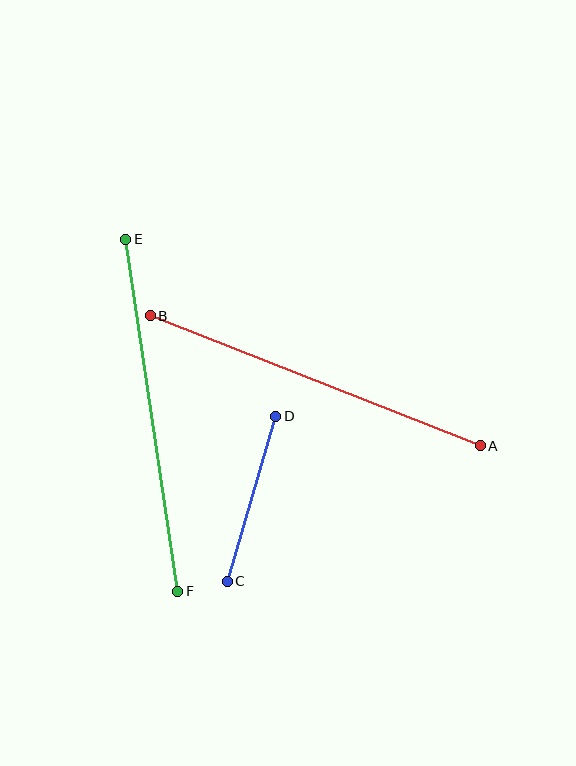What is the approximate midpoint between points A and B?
The midpoint is at approximately (315, 381) pixels.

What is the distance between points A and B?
The distance is approximately 355 pixels.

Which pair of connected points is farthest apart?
Points E and F are farthest apart.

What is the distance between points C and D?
The distance is approximately 172 pixels.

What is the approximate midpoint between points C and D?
The midpoint is at approximately (252, 499) pixels.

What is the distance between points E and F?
The distance is approximately 356 pixels.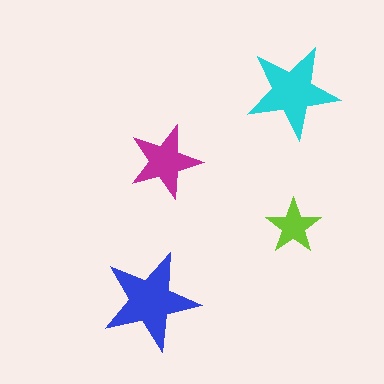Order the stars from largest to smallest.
the blue one, the cyan one, the magenta one, the lime one.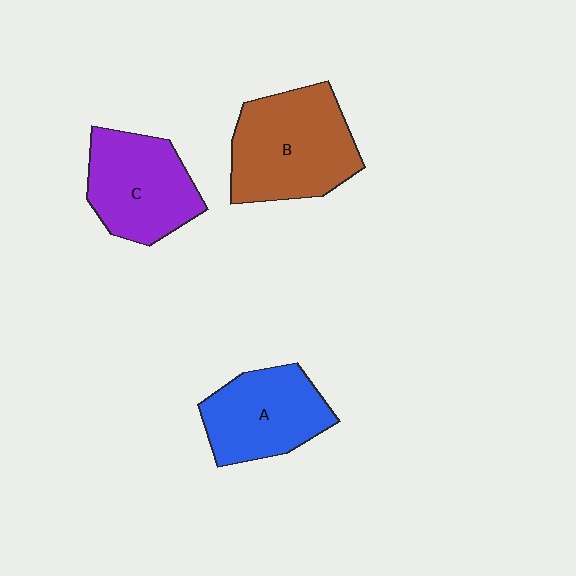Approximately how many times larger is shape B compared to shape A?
Approximately 1.3 times.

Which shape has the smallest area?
Shape A (blue).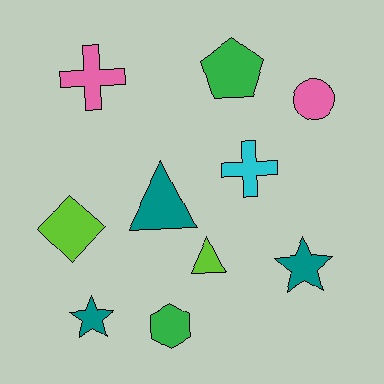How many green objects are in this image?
There are 2 green objects.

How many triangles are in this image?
There are 2 triangles.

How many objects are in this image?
There are 10 objects.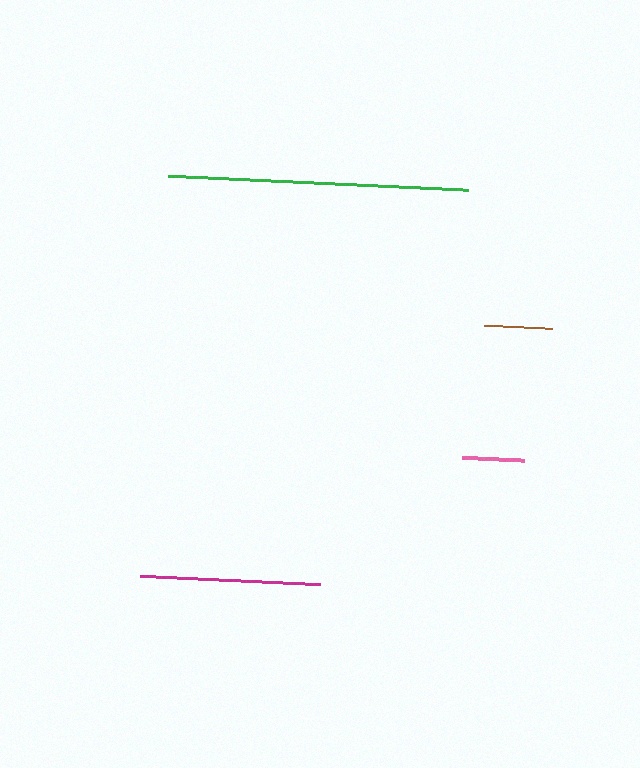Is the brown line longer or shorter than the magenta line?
The magenta line is longer than the brown line.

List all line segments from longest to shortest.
From longest to shortest: green, magenta, brown, pink.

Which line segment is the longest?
The green line is the longest at approximately 301 pixels.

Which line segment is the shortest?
The pink line is the shortest at approximately 62 pixels.